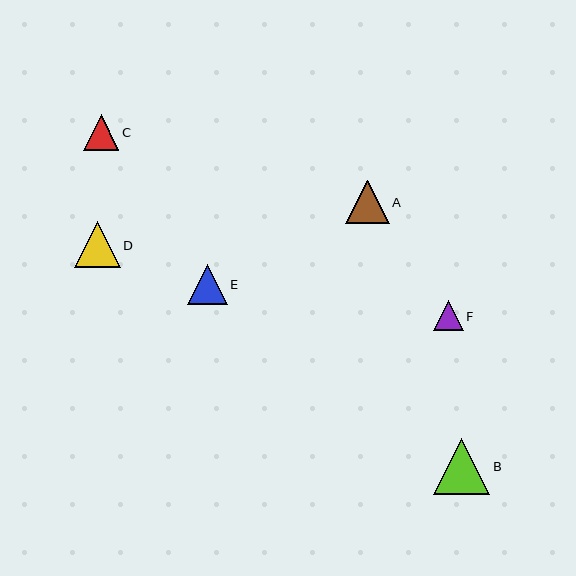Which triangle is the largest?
Triangle B is the largest with a size of approximately 56 pixels.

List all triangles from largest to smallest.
From largest to smallest: B, D, A, E, C, F.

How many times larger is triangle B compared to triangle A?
Triangle B is approximately 1.3 times the size of triangle A.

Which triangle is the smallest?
Triangle F is the smallest with a size of approximately 30 pixels.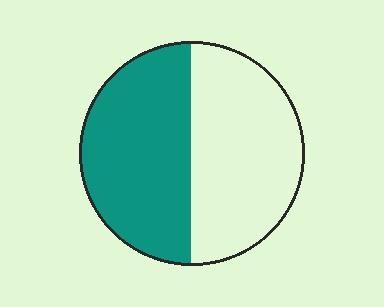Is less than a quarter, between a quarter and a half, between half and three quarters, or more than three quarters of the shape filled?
Between a quarter and a half.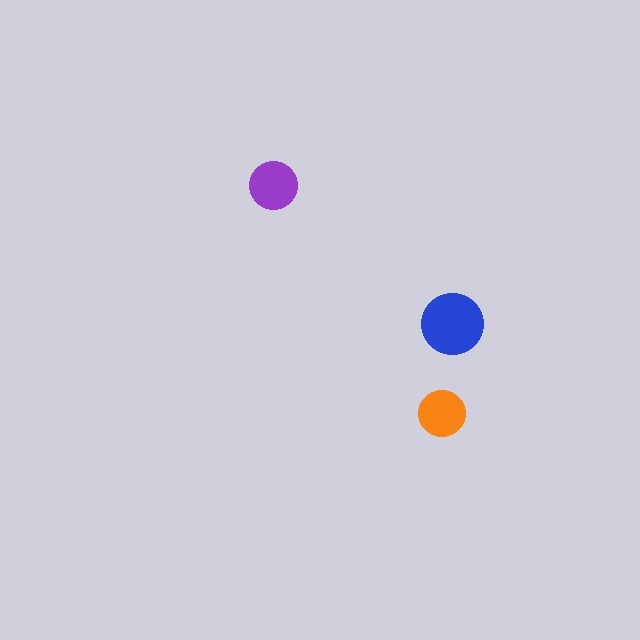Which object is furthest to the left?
The purple circle is leftmost.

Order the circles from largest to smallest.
the blue one, the purple one, the orange one.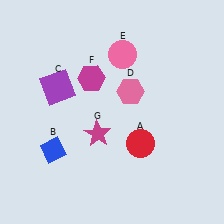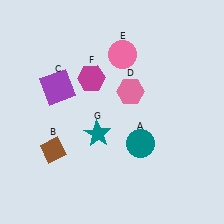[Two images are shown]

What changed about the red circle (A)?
In Image 1, A is red. In Image 2, it changed to teal.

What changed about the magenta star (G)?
In Image 1, G is magenta. In Image 2, it changed to teal.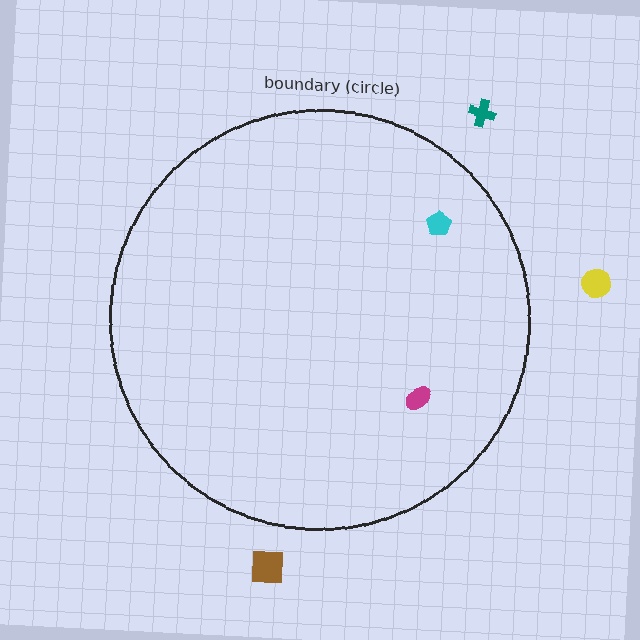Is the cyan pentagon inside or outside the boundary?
Inside.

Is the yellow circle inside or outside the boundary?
Outside.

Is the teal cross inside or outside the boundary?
Outside.